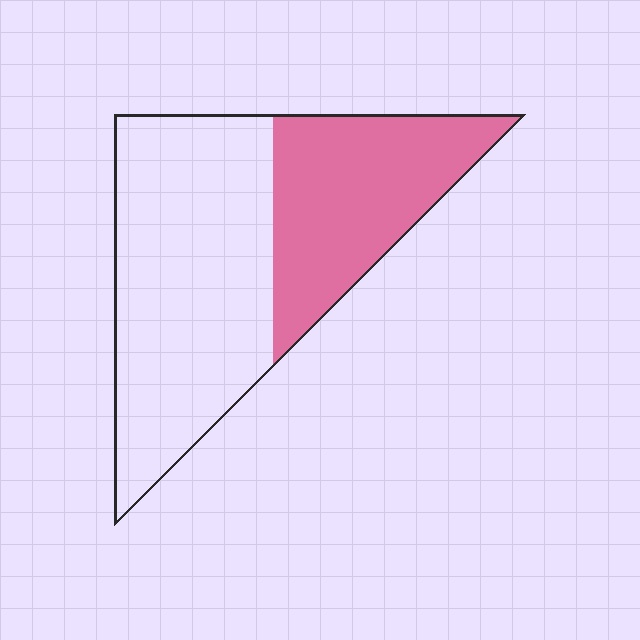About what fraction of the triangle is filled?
About three eighths (3/8).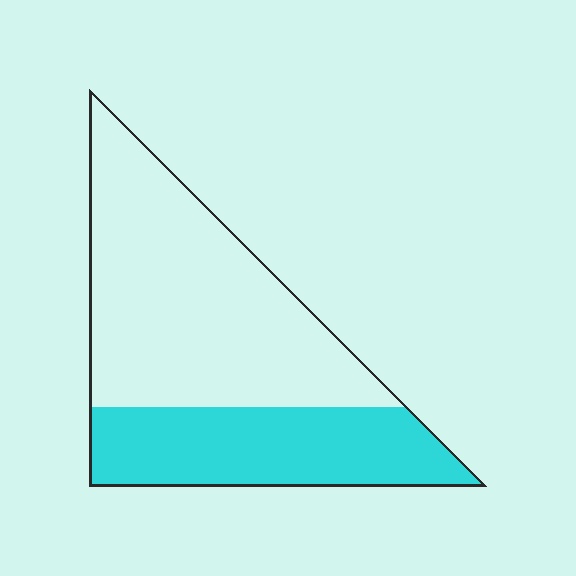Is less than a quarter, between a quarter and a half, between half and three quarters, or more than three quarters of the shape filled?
Between a quarter and a half.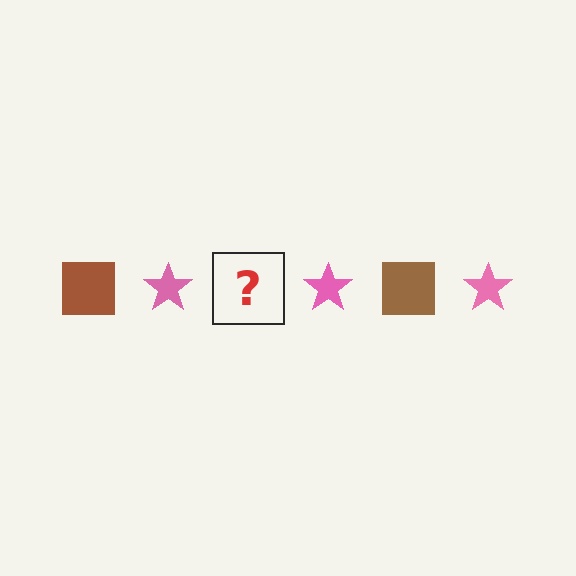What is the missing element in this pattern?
The missing element is a brown square.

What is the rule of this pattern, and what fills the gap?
The rule is that the pattern alternates between brown square and pink star. The gap should be filled with a brown square.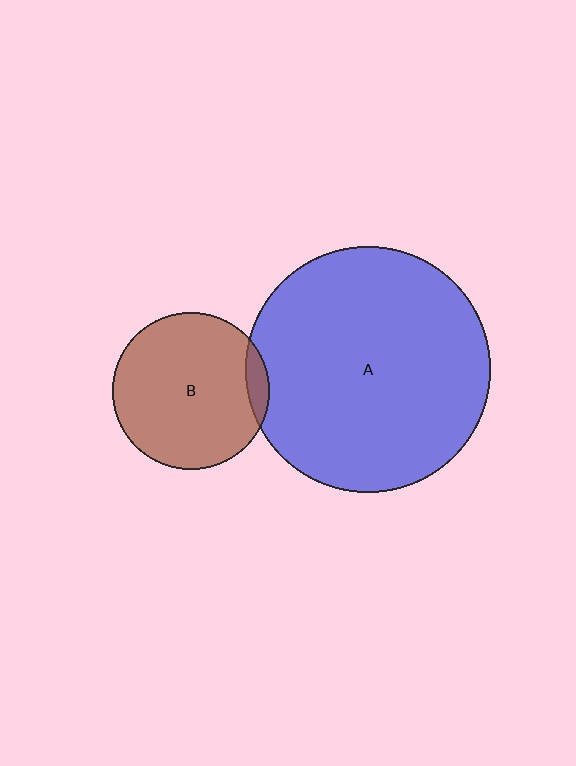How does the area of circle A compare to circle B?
Approximately 2.4 times.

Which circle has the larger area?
Circle A (blue).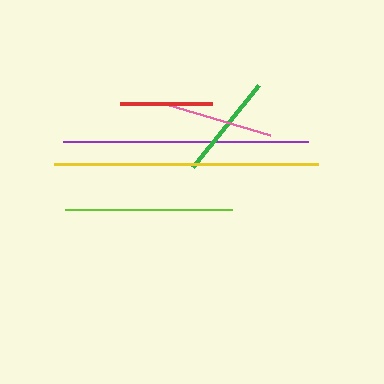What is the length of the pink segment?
The pink segment is approximately 109 pixels long.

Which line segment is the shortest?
The red line is the shortest at approximately 91 pixels.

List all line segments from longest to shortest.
From longest to shortest: yellow, purple, lime, pink, green, red.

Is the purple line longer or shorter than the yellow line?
The yellow line is longer than the purple line.